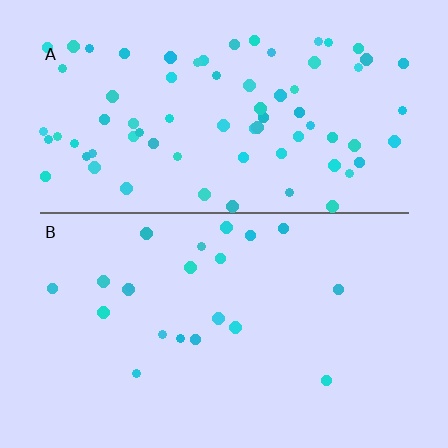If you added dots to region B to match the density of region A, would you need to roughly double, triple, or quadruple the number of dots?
Approximately triple.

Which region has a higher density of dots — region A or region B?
A (the top).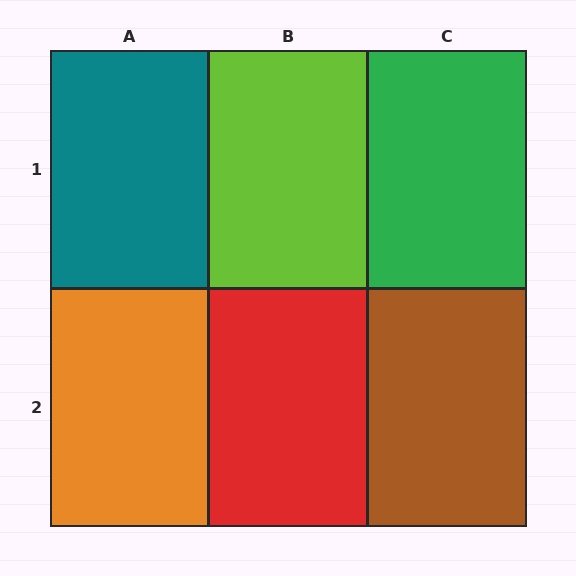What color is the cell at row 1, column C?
Green.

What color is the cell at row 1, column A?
Teal.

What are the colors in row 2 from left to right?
Orange, red, brown.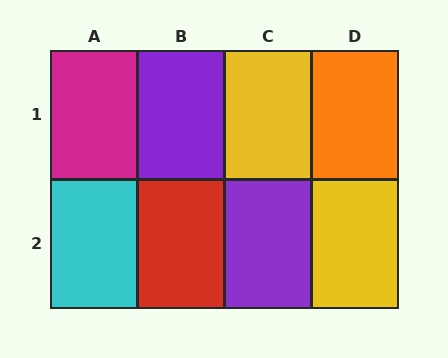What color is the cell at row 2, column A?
Cyan.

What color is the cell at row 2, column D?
Yellow.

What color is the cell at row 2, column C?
Purple.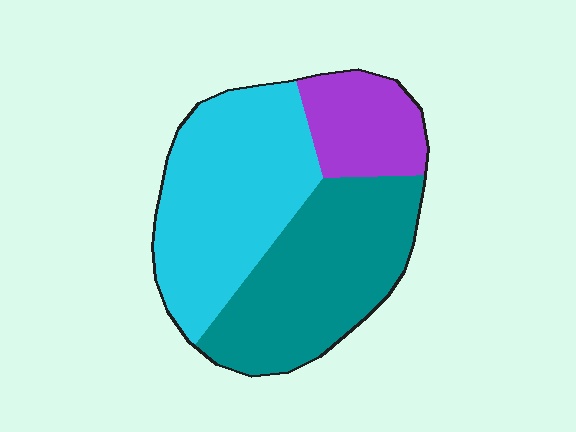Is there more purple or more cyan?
Cyan.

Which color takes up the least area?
Purple, at roughly 15%.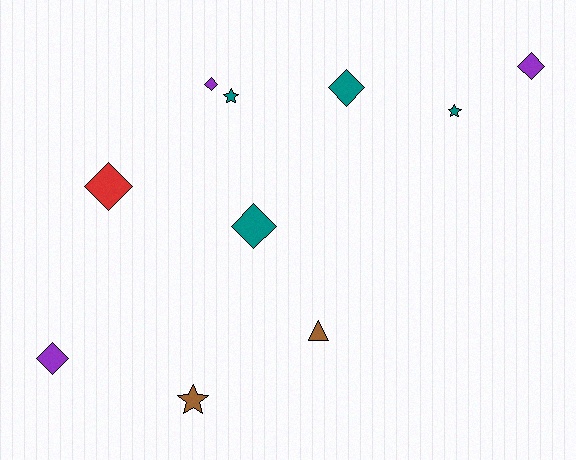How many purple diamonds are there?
There are 3 purple diamonds.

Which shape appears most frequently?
Diamond, with 6 objects.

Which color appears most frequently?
Teal, with 4 objects.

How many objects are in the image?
There are 10 objects.